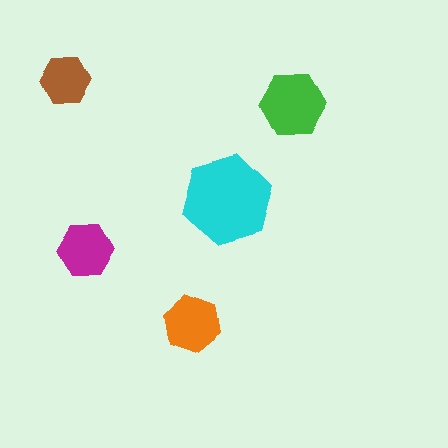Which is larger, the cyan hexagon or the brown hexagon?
The cyan one.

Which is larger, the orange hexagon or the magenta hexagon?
The orange one.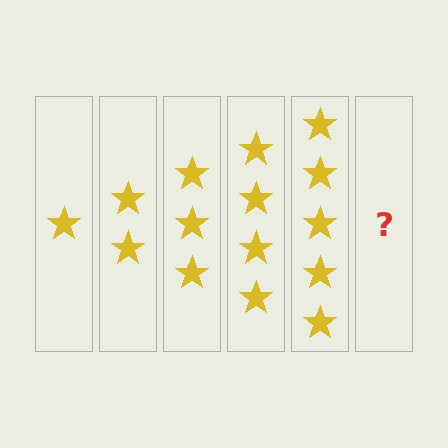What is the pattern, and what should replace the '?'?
The pattern is that each step adds one more star. The '?' should be 6 stars.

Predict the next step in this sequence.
The next step is 6 stars.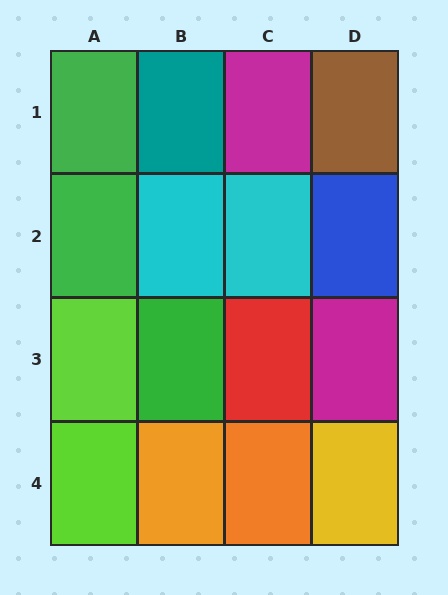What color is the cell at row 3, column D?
Magenta.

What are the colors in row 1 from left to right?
Green, teal, magenta, brown.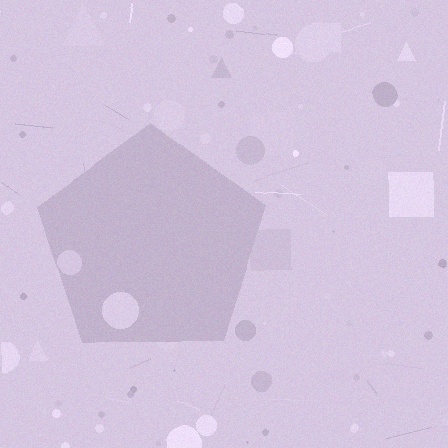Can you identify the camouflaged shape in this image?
The camouflaged shape is a pentagon.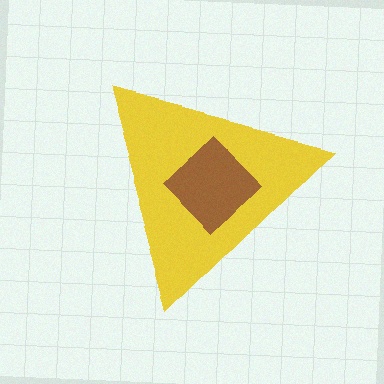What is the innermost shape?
The brown diamond.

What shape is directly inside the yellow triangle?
The brown diamond.